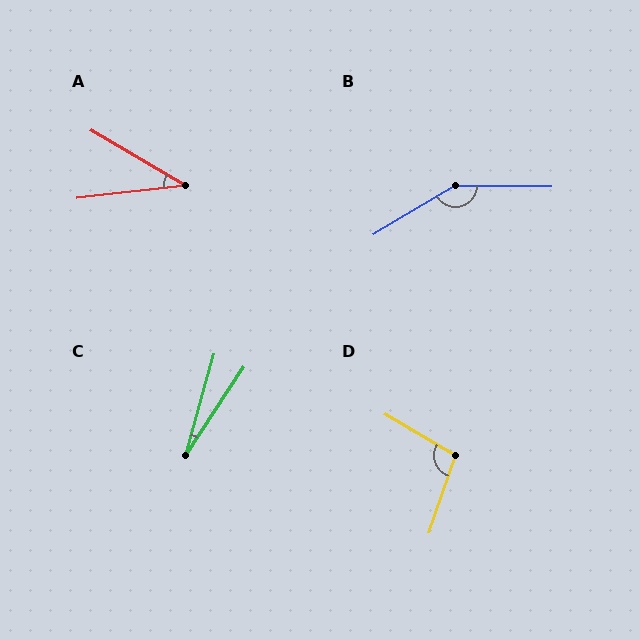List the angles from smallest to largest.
C (17°), A (37°), D (101°), B (149°).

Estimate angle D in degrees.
Approximately 101 degrees.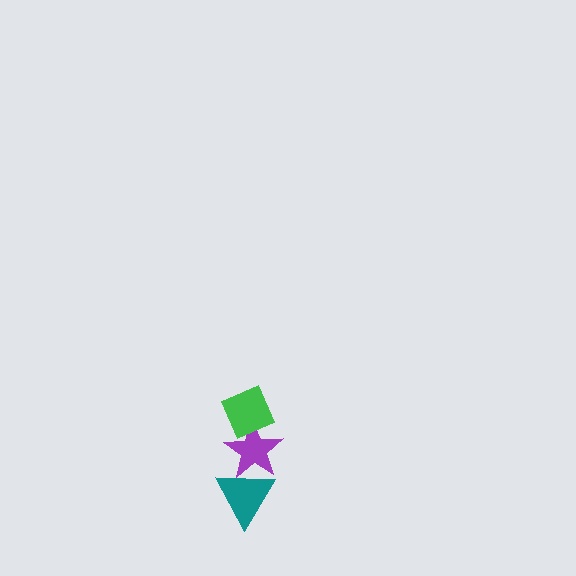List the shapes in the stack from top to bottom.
From top to bottom: the green diamond, the purple star, the teal triangle.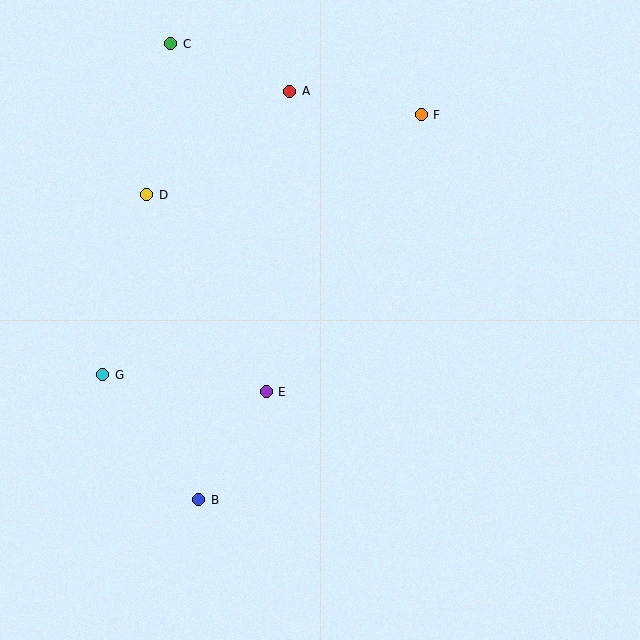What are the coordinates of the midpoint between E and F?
The midpoint between E and F is at (344, 253).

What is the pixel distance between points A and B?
The distance between A and B is 419 pixels.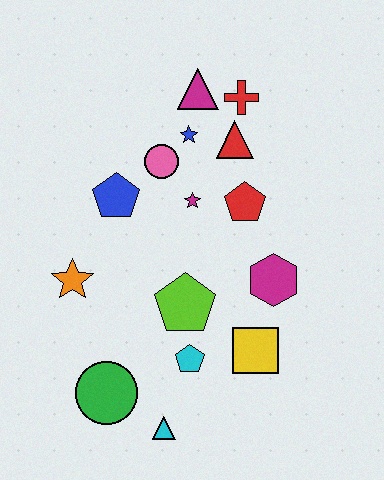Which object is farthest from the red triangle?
The cyan triangle is farthest from the red triangle.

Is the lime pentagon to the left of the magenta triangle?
Yes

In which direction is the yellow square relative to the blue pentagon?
The yellow square is below the blue pentagon.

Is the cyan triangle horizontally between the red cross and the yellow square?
No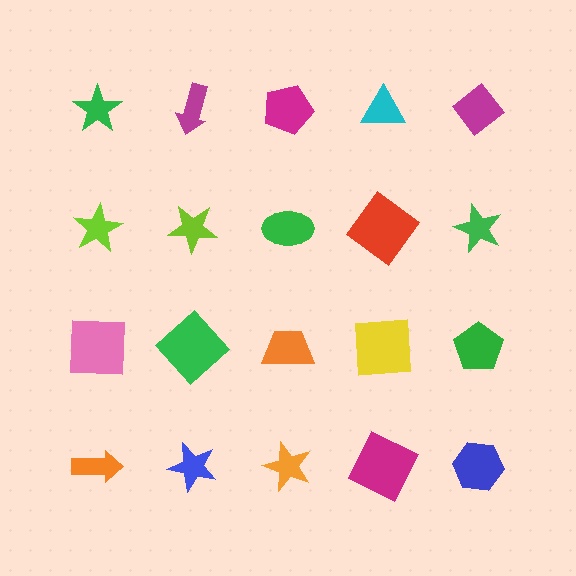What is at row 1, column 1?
A green star.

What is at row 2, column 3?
A green ellipse.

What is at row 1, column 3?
A magenta pentagon.